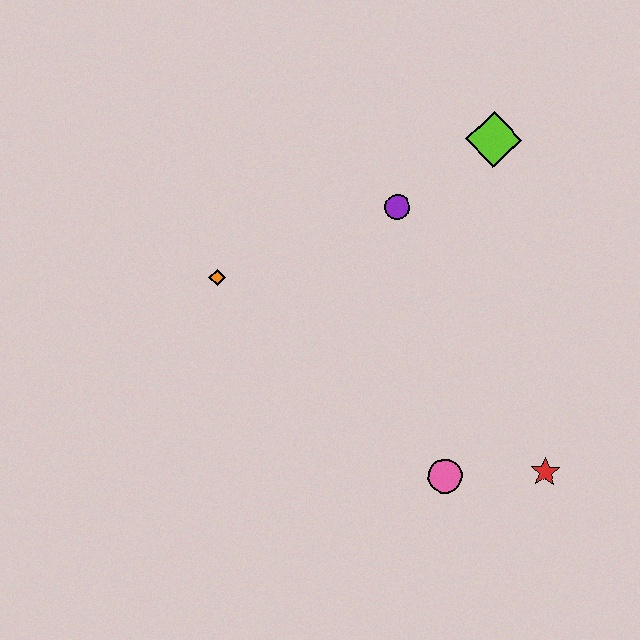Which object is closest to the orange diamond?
The purple circle is closest to the orange diamond.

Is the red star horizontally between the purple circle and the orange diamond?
No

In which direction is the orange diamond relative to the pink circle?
The orange diamond is to the left of the pink circle.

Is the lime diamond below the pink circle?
No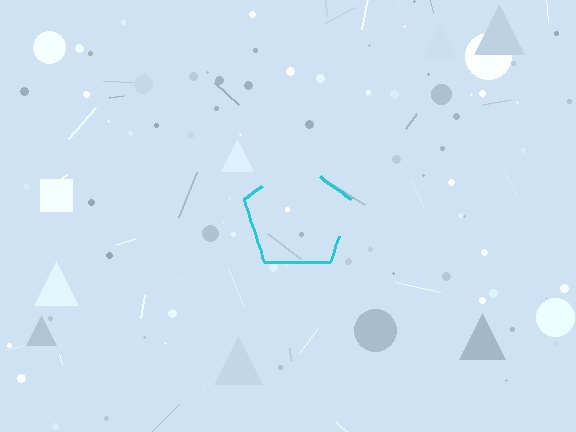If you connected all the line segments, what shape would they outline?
They would outline a pentagon.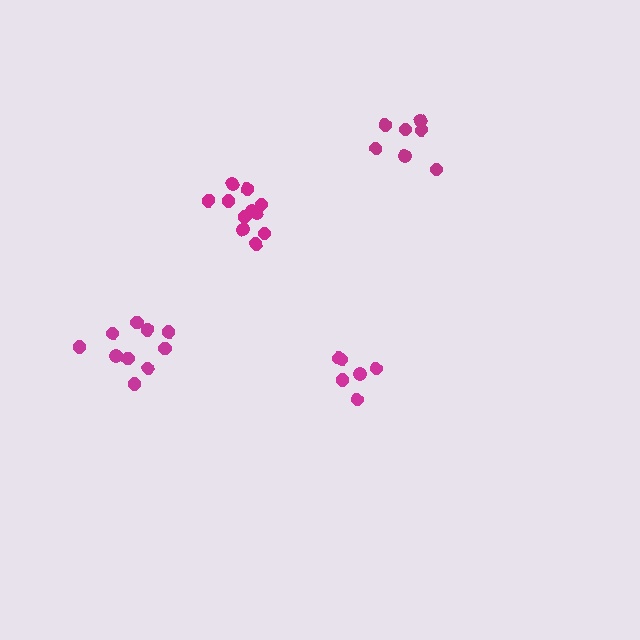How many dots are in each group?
Group 1: 10 dots, Group 2: 11 dots, Group 3: 6 dots, Group 4: 7 dots (34 total).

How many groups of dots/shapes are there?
There are 4 groups.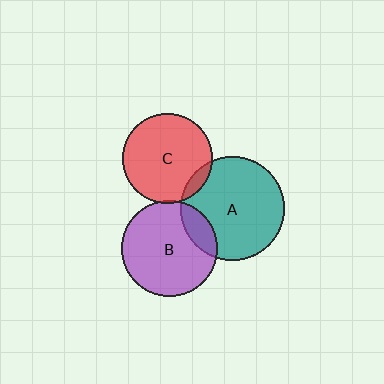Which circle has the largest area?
Circle A (teal).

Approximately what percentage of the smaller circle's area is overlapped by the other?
Approximately 5%.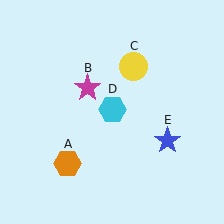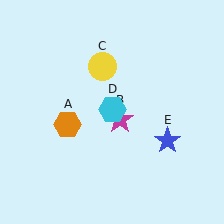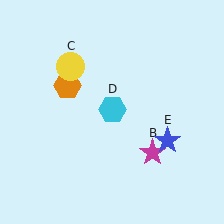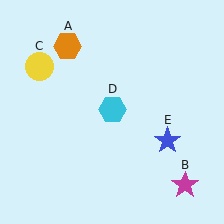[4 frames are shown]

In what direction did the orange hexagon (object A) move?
The orange hexagon (object A) moved up.